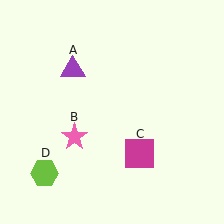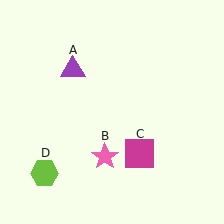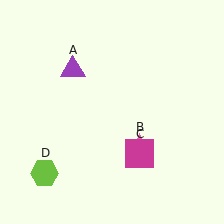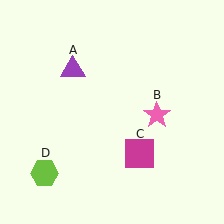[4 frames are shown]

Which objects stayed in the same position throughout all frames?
Purple triangle (object A) and magenta square (object C) and lime hexagon (object D) remained stationary.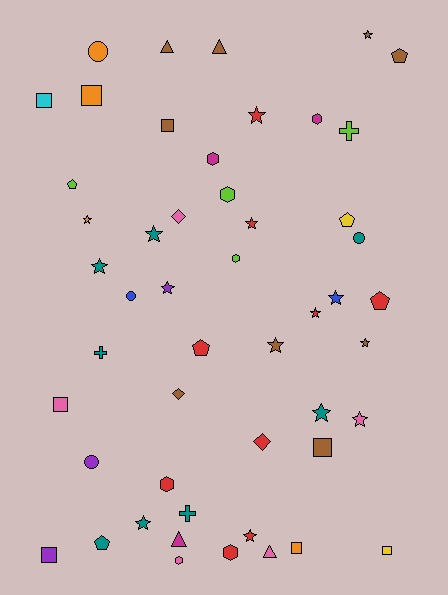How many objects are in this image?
There are 50 objects.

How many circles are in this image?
There are 4 circles.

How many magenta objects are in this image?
There are 3 magenta objects.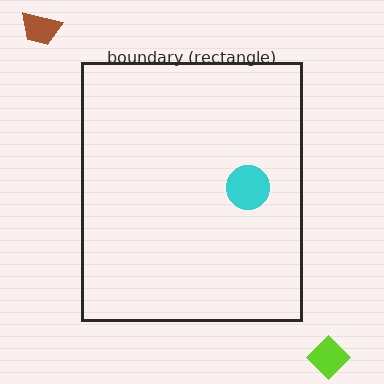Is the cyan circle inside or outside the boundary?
Inside.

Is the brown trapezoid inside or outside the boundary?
Outside.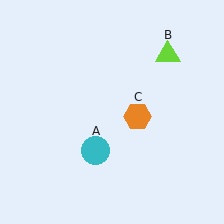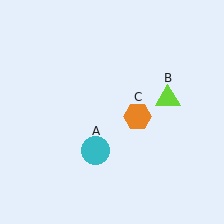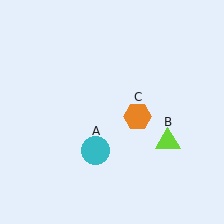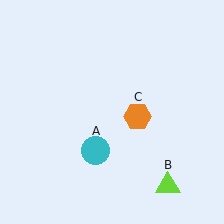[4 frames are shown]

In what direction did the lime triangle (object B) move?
The lime triangle (object B) moved down.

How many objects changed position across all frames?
1 object changed position: lime triangle (object B).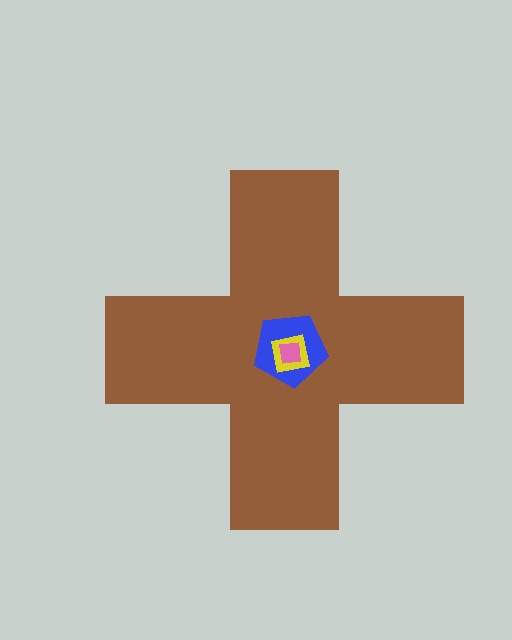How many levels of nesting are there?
4.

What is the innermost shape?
The pink square.